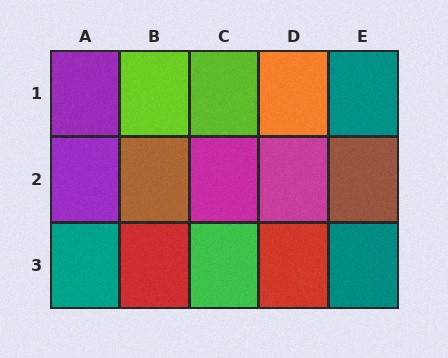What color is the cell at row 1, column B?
Lime.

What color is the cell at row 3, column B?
Red.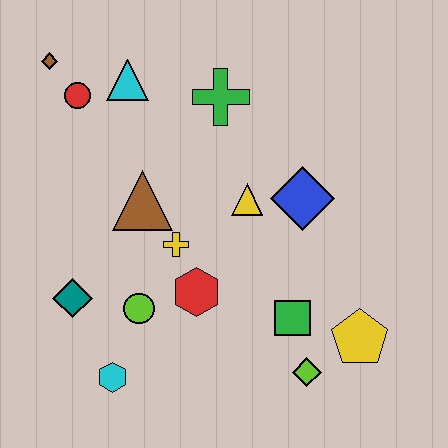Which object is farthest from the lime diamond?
The brown diamond is farthest from the lime diamond.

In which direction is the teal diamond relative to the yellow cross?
The teal diamond is to the left of the yellow cross.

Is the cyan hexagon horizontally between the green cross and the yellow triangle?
No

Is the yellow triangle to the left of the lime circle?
No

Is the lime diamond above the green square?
No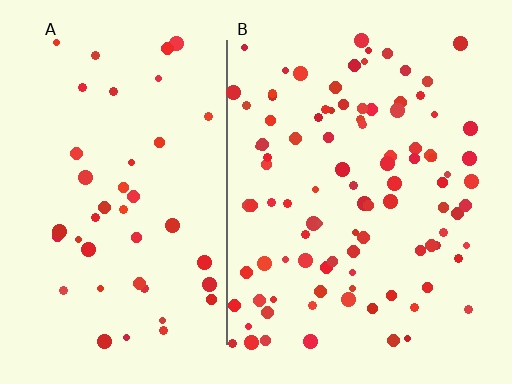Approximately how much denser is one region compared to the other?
Approximately 2.2× — region B over region A.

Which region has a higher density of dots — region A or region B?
B (the right).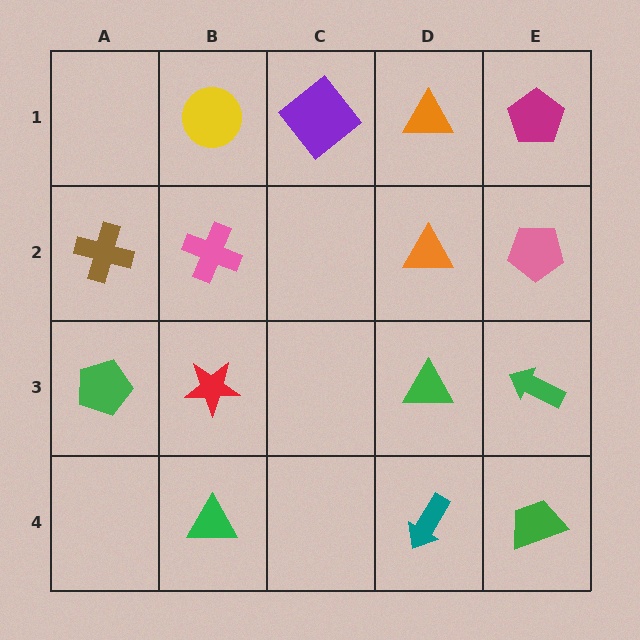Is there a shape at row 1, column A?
No, that cell is empty.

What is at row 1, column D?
An orange triangle.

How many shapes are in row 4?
3 shapes.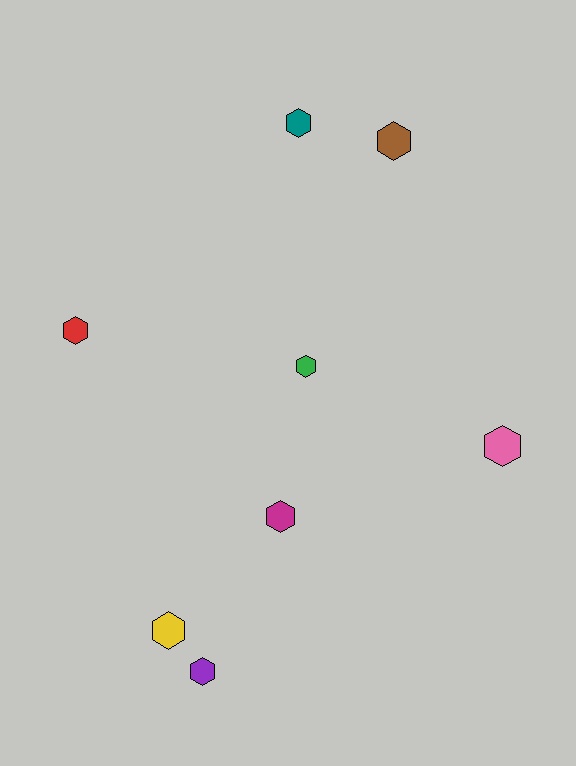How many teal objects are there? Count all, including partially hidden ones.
There is 1 teal object.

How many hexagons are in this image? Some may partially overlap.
There are 8 hexagons.